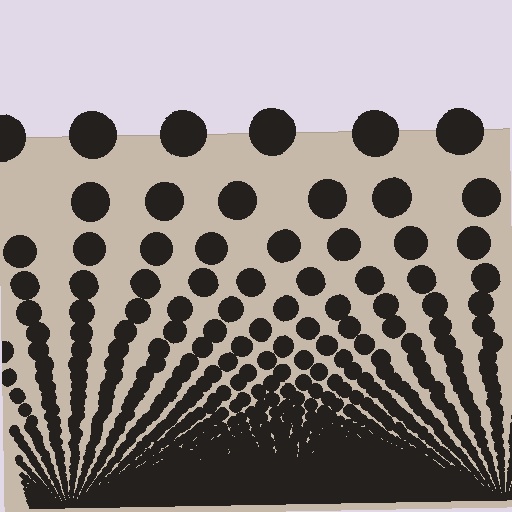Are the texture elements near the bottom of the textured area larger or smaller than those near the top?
Smaller. The gradient is inverted — elements near the bottom are smaller and denser.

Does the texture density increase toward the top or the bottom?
Density increases toward the bottom.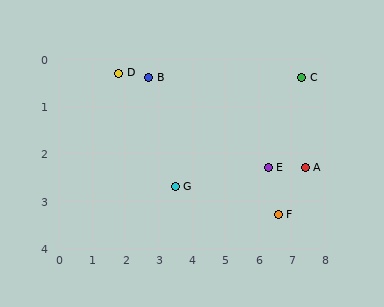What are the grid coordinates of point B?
Point B is at approximately (2.7, 0.4).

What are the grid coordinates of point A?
Point A is at approximately (7.4, 2.3).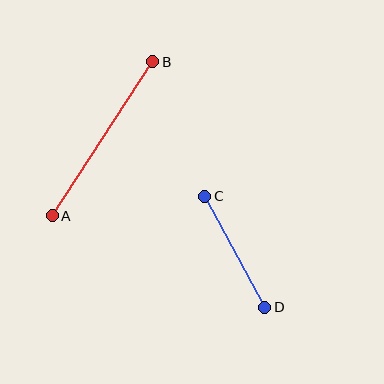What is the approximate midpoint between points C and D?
The midpoint is at approximately (235, 252) pixels.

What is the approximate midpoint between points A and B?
The midpoint is at approximately (102, 139) pixels.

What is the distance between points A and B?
The distance is approximately 184 pixels.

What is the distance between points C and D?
The distance is approximately 126 pixels.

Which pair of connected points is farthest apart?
Points A and B are farthest apart.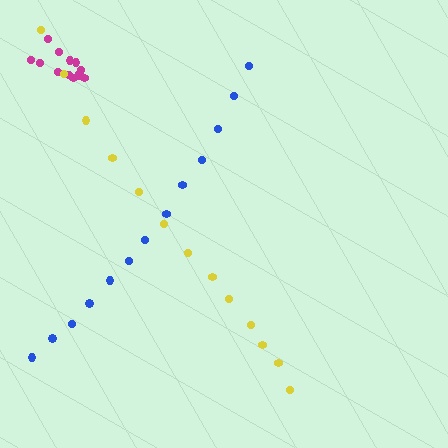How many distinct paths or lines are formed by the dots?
There are 3 distinct paths.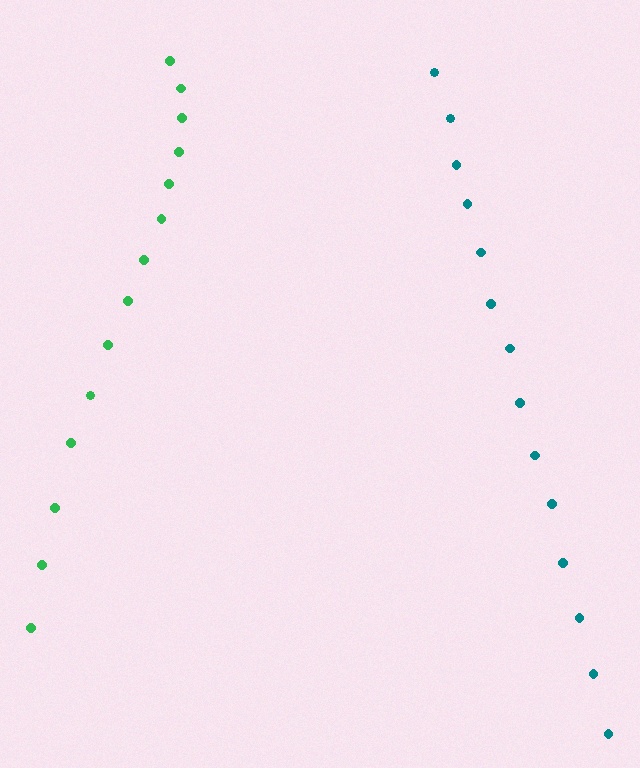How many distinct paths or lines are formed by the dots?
There are 2 distinct paths.